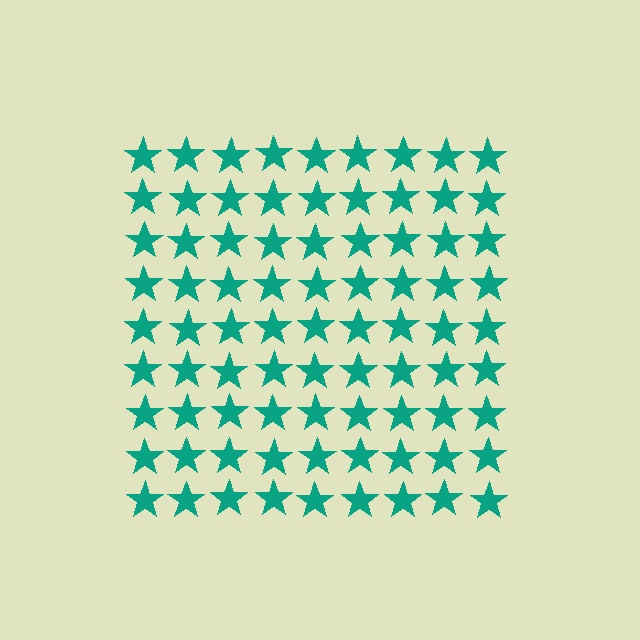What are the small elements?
The small elements are stars.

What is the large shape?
The large shape is a square.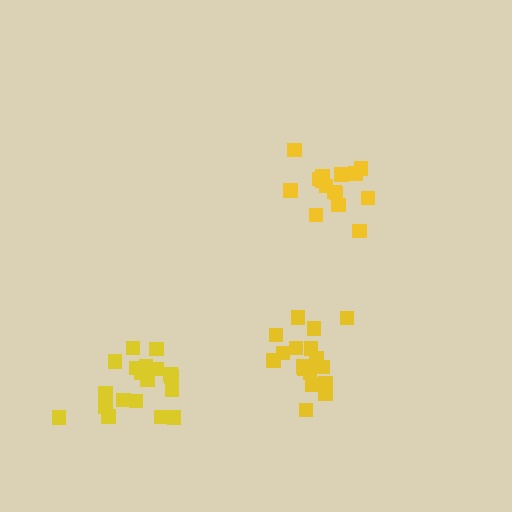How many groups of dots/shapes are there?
There are 3 groups.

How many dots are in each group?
Group 1: 15 dots, Group 2: 19 dots, Group 3: 18 dots (52 total).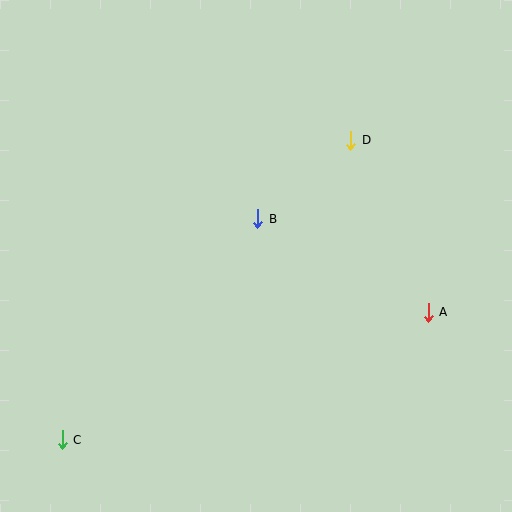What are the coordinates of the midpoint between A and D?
The midpoint between A and D is at (390, 226).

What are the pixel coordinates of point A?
Point A is at (428, 312).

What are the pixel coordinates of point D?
Point D is at (351, 140).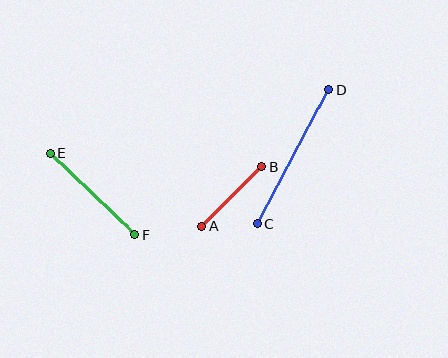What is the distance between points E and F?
The distance is approximately 117 pixels.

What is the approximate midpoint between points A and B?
The midpoint is at approximately (232, 197) pixels.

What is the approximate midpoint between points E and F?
The midpoint is at approximately (93, 194) pixels.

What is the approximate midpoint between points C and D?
The midpoint is at approximately (293, 157) pixels.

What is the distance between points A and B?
The distance is approximately 85 pixels.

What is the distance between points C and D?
The distance is approximately 153 pixels.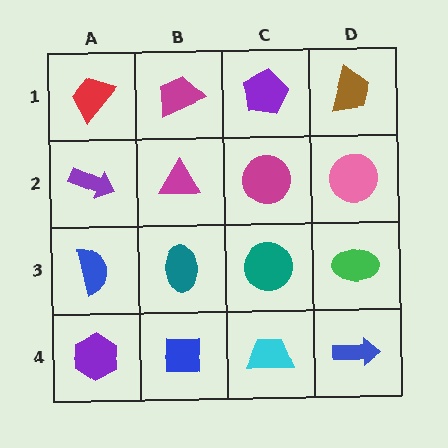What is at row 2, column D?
A pink circle.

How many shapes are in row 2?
4 shapes.